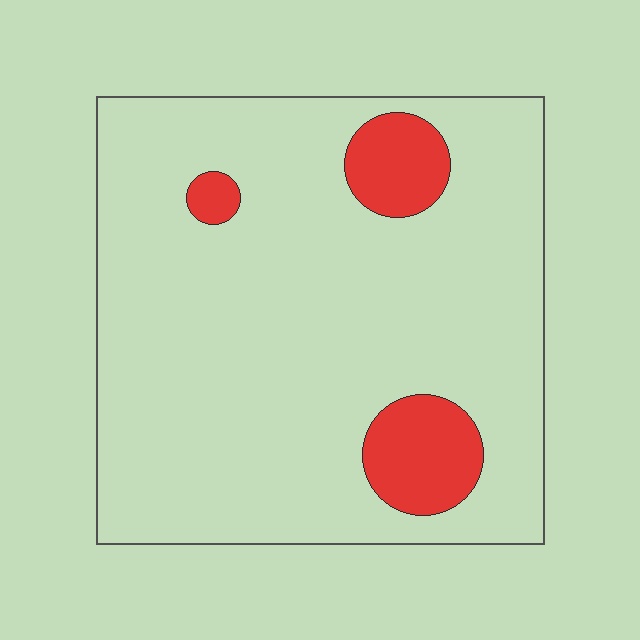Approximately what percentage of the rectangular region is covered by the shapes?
Approximately 10%.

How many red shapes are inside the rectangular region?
3.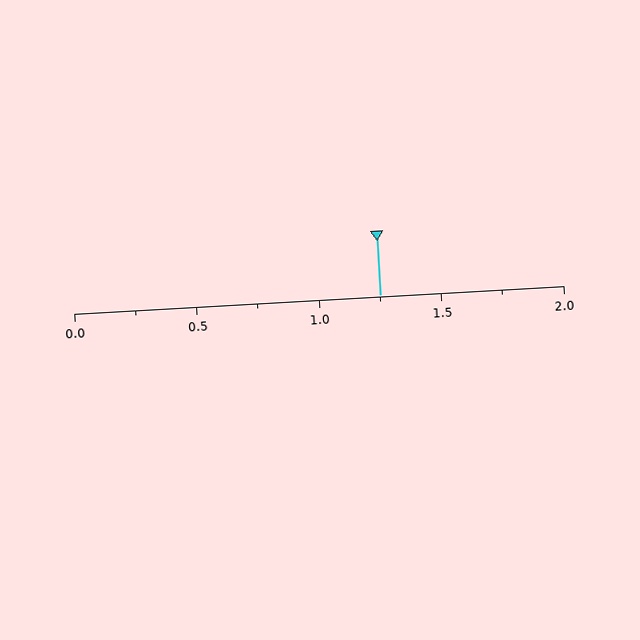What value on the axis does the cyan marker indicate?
The marker indicates approximately 1.25.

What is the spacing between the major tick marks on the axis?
The major ticks are spaced 0.5 apart.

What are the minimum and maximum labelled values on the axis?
The axis runs from 0.0 to 2.0.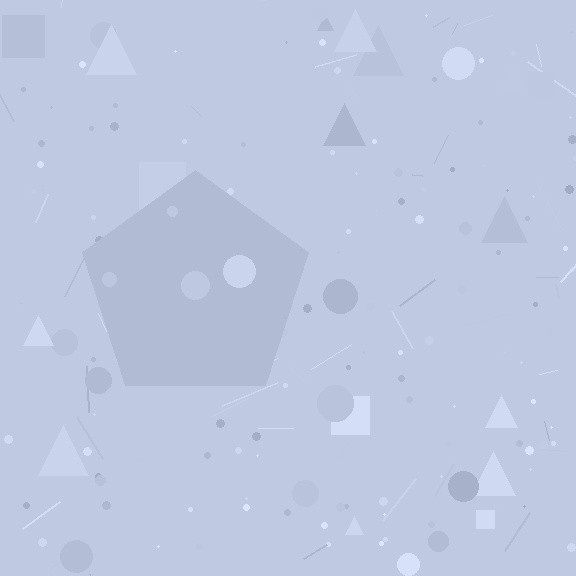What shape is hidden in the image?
A pentagon is hidden in the image.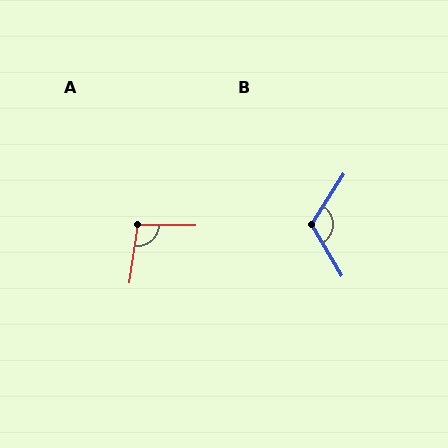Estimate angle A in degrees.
Approximately 97 degrees.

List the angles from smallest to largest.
A (97°), B (117°).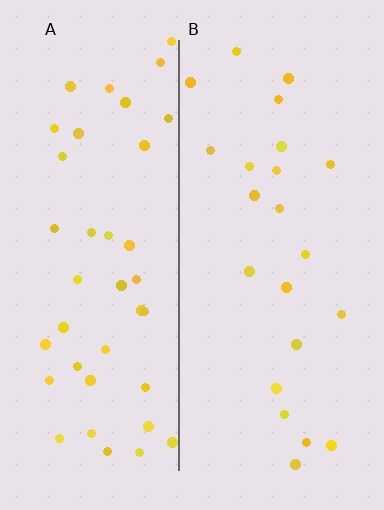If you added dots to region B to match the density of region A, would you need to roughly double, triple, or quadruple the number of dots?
Approximately double.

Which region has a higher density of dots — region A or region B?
A (the left).